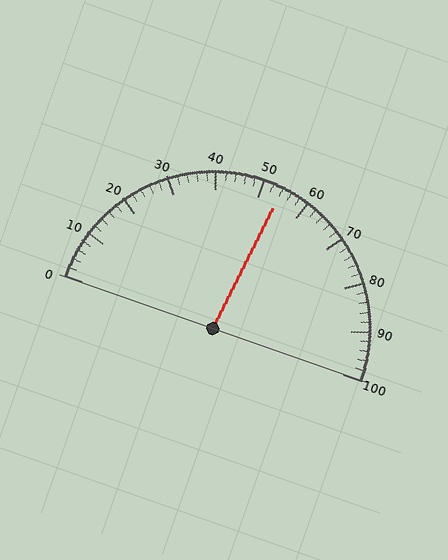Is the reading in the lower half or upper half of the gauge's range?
The reading is in the upper half of the range (0 to 100).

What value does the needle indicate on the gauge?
The needle indicates approximately 54.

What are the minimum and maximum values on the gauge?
The gauge ranges from 0 to 100.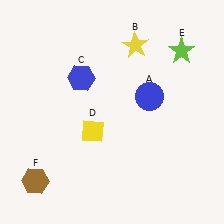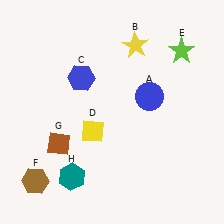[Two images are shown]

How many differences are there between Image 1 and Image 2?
There are 2 differences between the two images.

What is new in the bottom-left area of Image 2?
A brown diamond (G) was added in the bottom-left area of Image 2.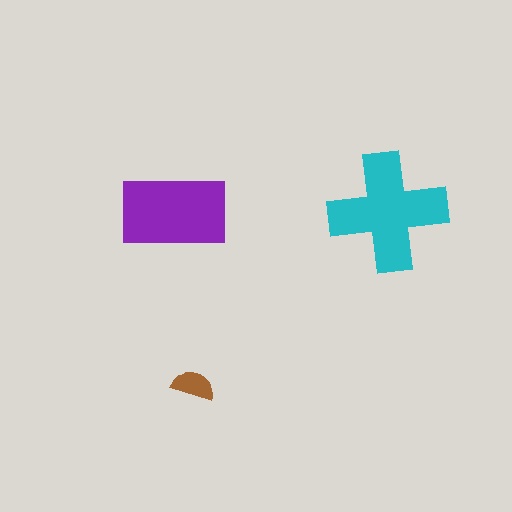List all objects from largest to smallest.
The cyan cross, the purple rectangle, the brown semicircle.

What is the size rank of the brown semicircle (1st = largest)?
3rd.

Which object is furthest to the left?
The purple rectangle is leftmost.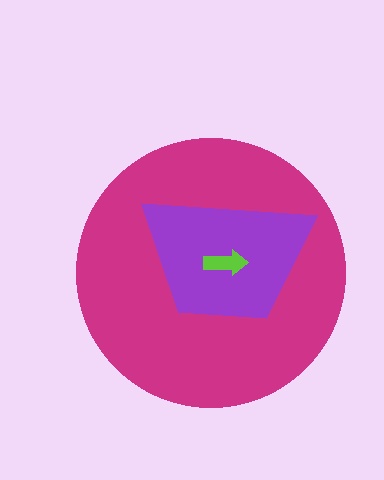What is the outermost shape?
The magenta circle.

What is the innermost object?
The lime arrow.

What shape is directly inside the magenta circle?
The purple trapezoid.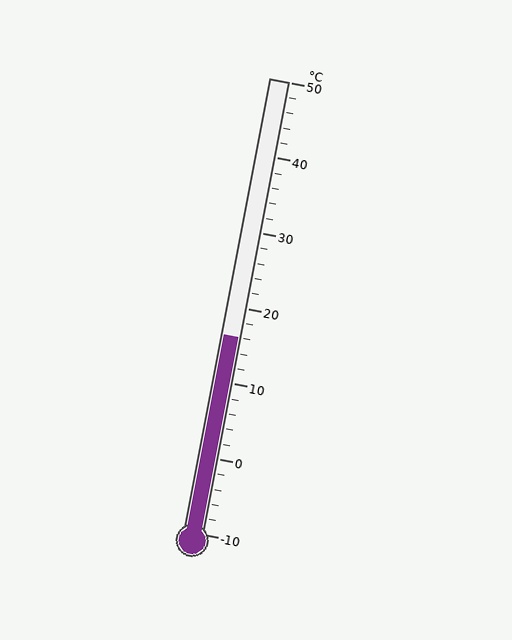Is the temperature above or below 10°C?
The temperature is above 10°C.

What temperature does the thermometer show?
The thermometer shows approximately 16°C.